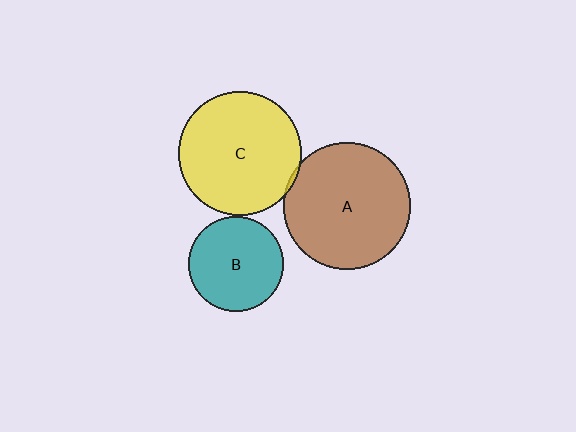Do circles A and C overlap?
Yes.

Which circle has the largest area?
Circle A (brown).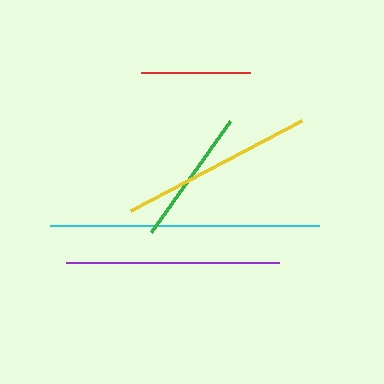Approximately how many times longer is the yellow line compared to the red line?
The yellow line is approximately 1.8 times the length of the red line.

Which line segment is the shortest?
The red line is the shortest at approximately 109 pixels.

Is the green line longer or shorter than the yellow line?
The yellow line is longer than the green line.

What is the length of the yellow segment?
The yellow segment is approximately 193 pixels long.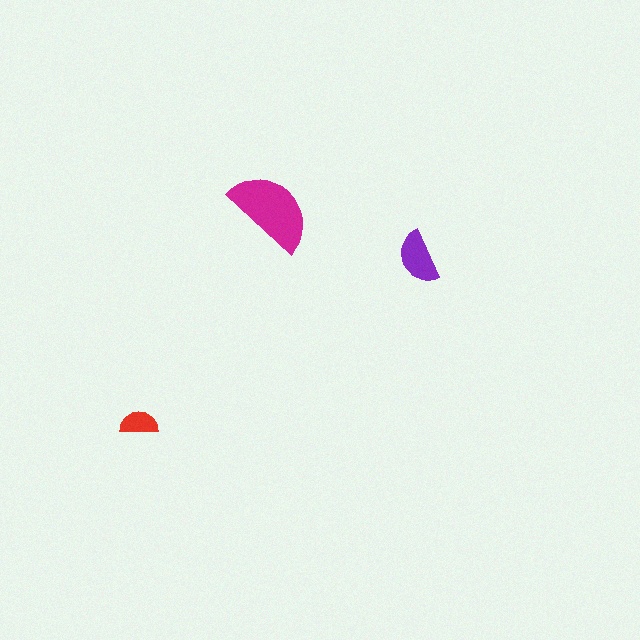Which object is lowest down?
The red semicircle is bottommost.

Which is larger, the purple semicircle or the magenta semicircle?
The magenta one.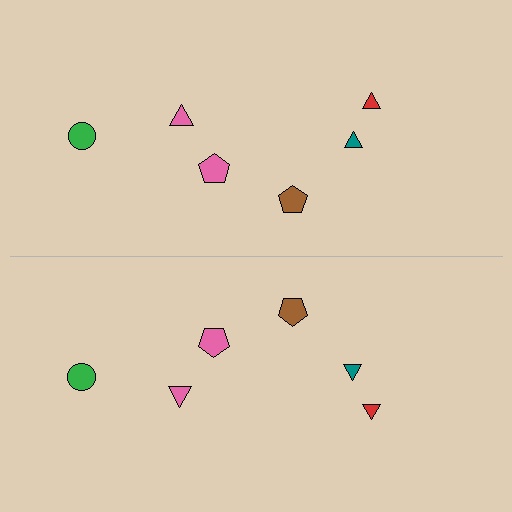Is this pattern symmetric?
Yes, this pattern has bilateral (reflection) symmetry.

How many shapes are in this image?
There are 12 shapes in this image.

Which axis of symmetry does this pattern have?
The pattern has a horizontal axis of symmetry running through the center of the image.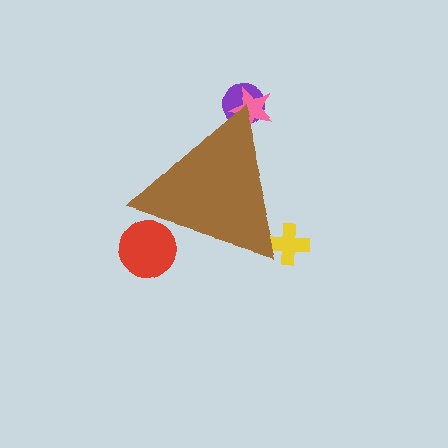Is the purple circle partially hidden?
Yes, the purple circle is partially hidden behind the brown triangle.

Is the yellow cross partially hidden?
Yes, the yellow cross is partially hidden behind the brown triangle.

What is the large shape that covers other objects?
A brown triangle.